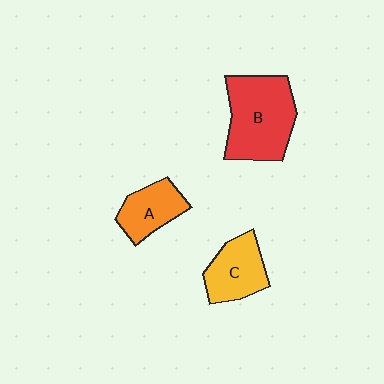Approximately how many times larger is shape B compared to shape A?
Approximately 1.9 times.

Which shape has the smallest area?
Shape A (orange).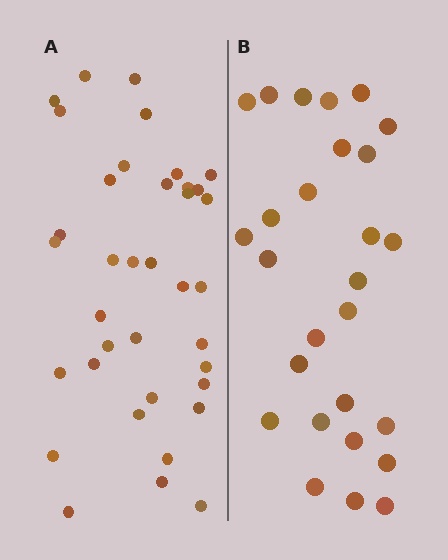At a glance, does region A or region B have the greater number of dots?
Region A (the left region) has more dots.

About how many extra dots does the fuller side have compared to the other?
Region A has roughly 10 or so more dots than region B.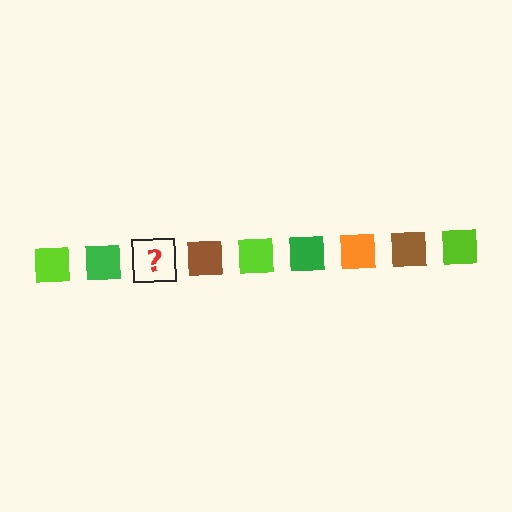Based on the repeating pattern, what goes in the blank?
The blank should be an orange square.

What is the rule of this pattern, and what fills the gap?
The rule is that the pattern cycles through lime, green, orange, brown squares. The gap should be filled with an orange square.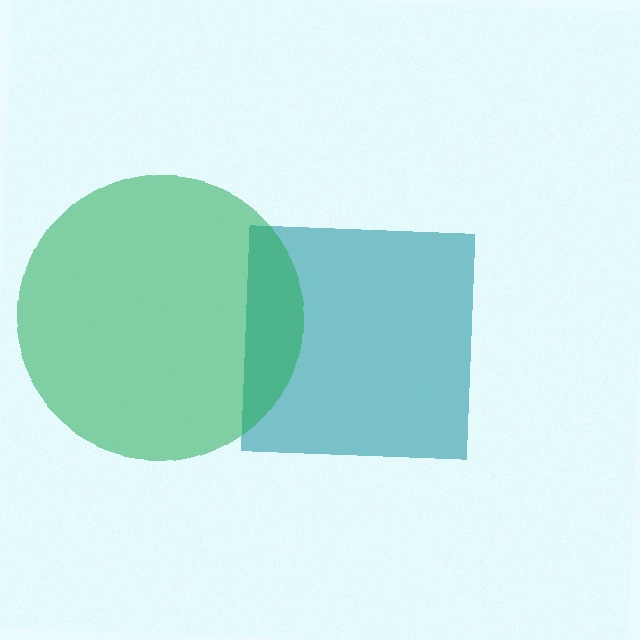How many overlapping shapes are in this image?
There are 2 overlapping shapes in the image.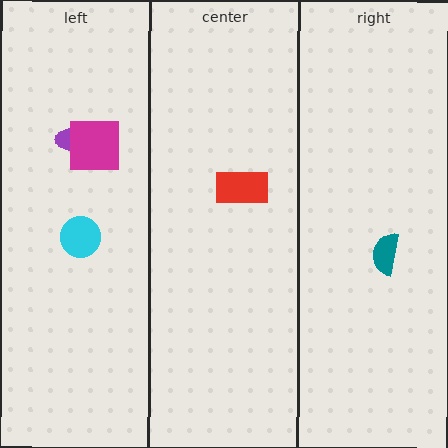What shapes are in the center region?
The red rectangle.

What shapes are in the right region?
The teal semicircle.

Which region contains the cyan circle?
The left region.